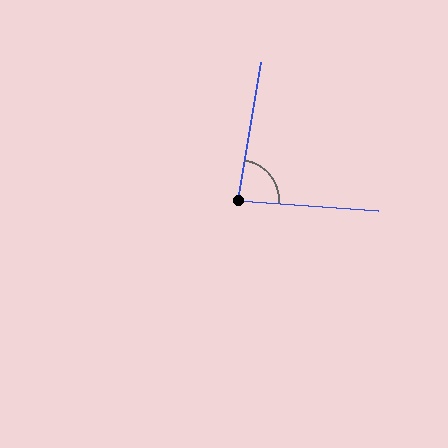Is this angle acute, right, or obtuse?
It is acute.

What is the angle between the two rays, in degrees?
Approximately 84 degrees.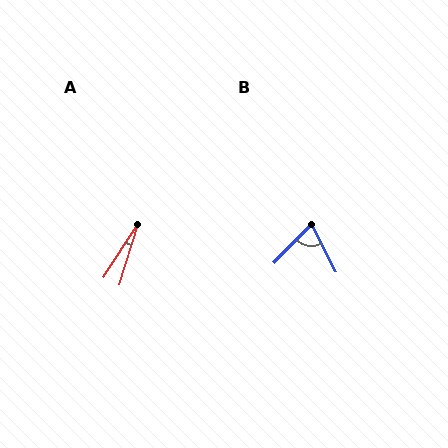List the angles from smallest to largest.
A (16°), B (71°).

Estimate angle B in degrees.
Approximately 71 degrees.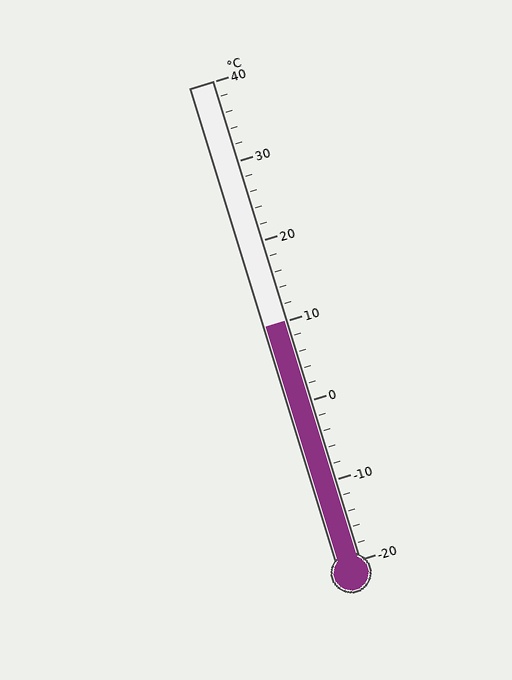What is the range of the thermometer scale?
The thermometer scale ranges from -20°C to 40°C.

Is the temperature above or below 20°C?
The temperature is below 20°C.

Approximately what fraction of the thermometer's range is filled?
The thermometer is filled to approximately 50% of its range.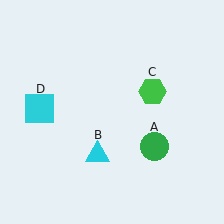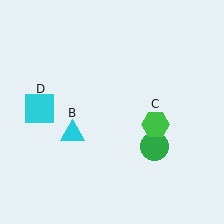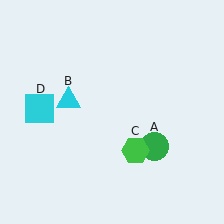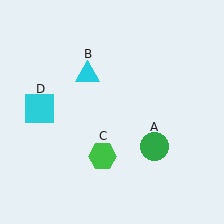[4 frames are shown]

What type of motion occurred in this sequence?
The cyan triangle (object B), green hexagon (object C) rotated clockwise around the center of the scene.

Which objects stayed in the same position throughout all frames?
Green circle (object A) and cyan square (object D) remained stationary.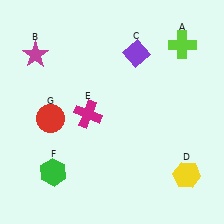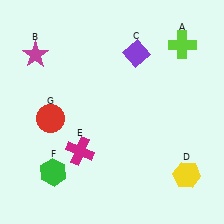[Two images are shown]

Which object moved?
The magenta cross (E) moved down.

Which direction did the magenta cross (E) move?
The magenta cross (E) moved down.